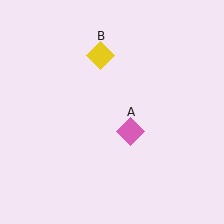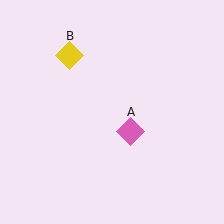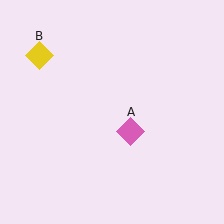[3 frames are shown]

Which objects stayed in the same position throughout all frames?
Pink diamond (object A) remained stationary.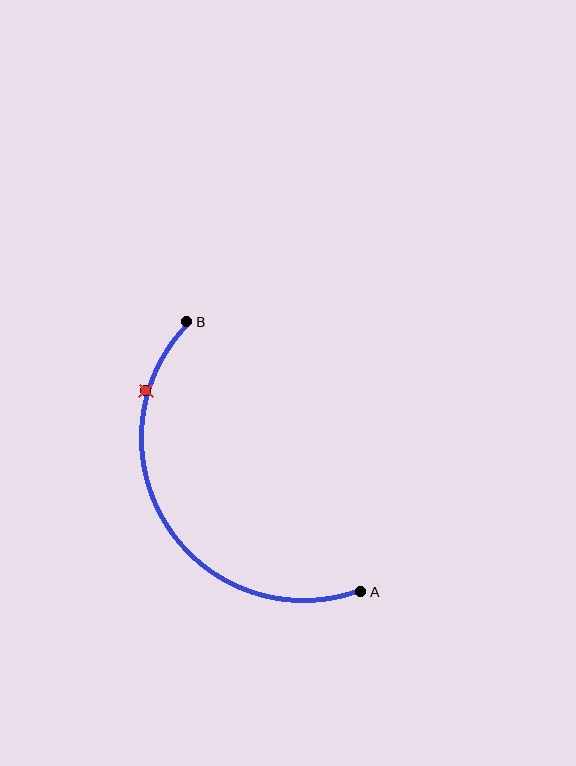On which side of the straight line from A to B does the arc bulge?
The arc bulges to the left of the straight line connecting A and B.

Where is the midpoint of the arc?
The arc midpoint is the point on the curve farthest from the straight line joining A and B. It sits to the left of that line.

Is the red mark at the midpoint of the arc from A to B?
No. The red mark lies on the arc but is closer to endpoint B. The arc midpoint would be at the point on the curve equidistant along the arc from both A and B.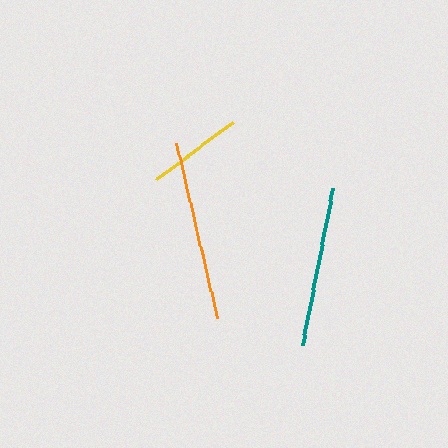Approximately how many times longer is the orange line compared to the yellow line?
The orange line is approximately 1.9 times the length of the yellow line.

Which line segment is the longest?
The orange line is the longest at approximately 179 pixels.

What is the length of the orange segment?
The orange segment is approximately 179 pixels long.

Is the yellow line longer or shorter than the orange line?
The orange line is longer than the yellow line.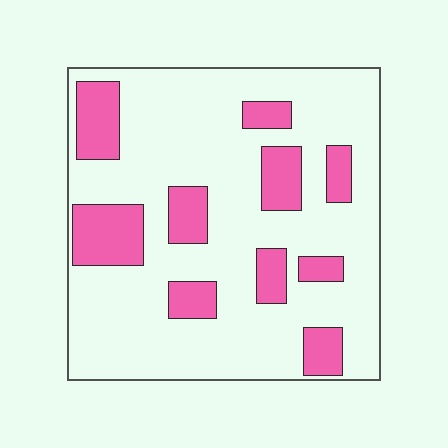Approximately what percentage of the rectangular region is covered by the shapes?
Approximately 25%.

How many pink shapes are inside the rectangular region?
10.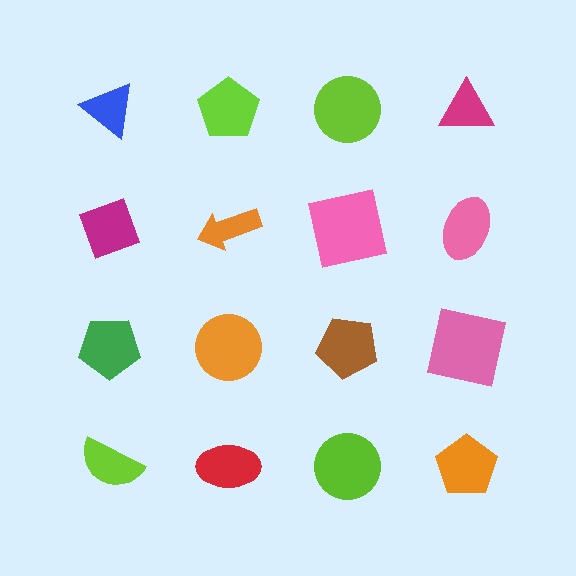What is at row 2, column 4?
A pink ellipse.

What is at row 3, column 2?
An orange circle.